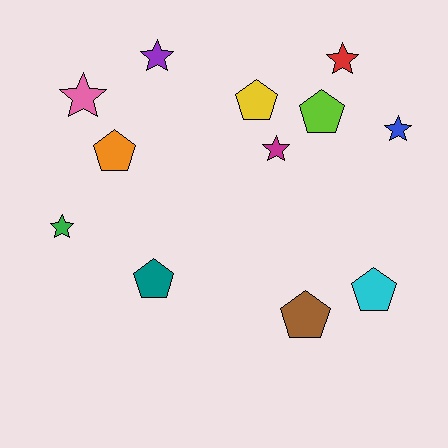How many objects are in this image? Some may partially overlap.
There are 12 objects.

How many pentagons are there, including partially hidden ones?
There are 6 pentagons.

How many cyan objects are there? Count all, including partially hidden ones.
There is 1 cyan object.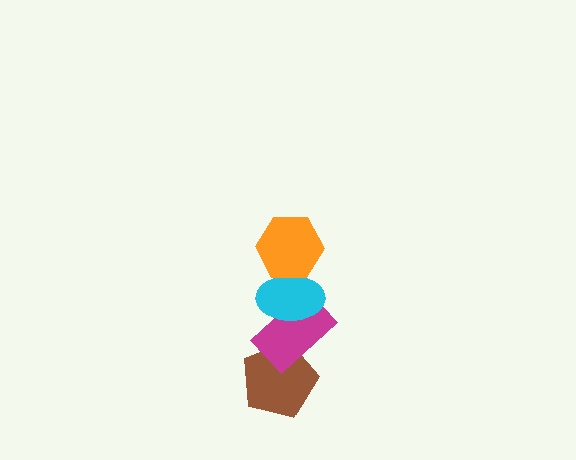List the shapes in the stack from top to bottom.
From top to bottom: the orange hexagon, the cyan ellipse, the magenta rectangle, the brown pentagon.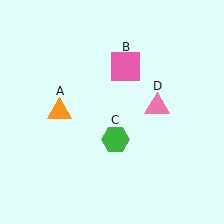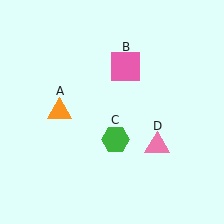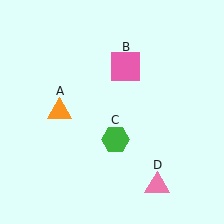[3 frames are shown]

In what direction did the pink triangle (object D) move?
The pink triangle (object D) moved down.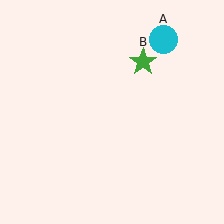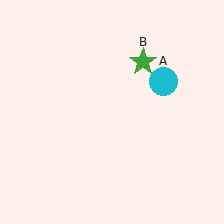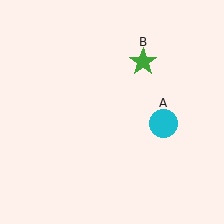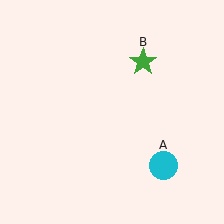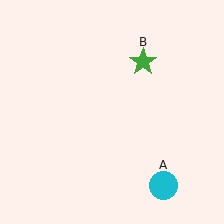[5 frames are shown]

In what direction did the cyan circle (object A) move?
The cyan circle (object A) moved down.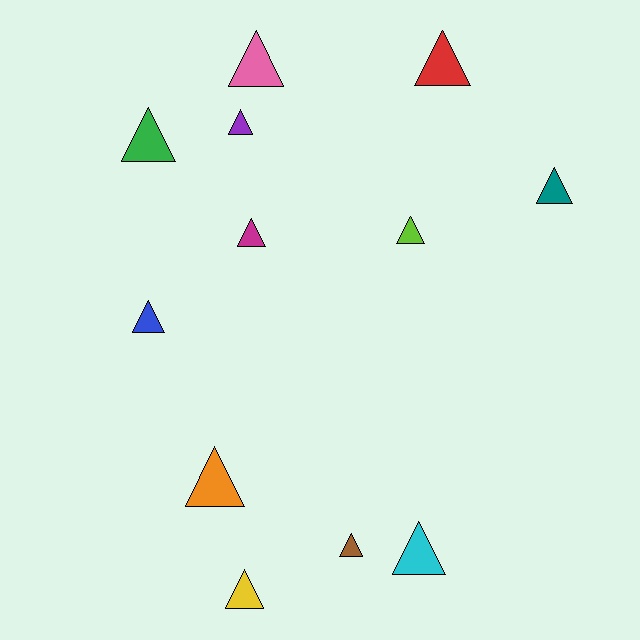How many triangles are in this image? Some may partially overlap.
There are 12 triangles.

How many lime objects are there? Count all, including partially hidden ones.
There is 1 lime object.